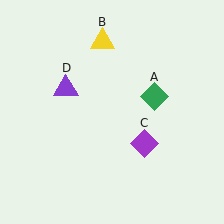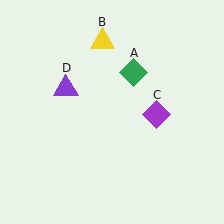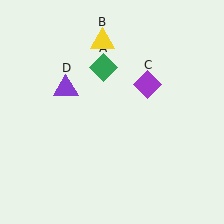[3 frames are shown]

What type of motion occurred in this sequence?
The green diamond (object A), purple diamond (object C) rotated counterclockwise around the center of the scene.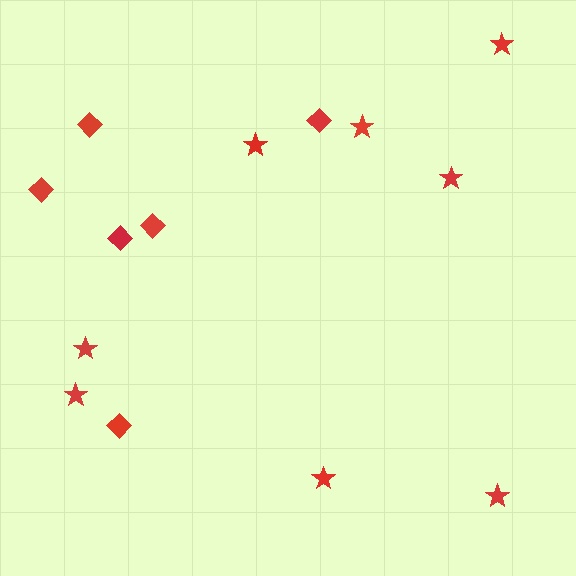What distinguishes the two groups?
There are 2 groups: one group of diamonds (6) and one group of stars (8).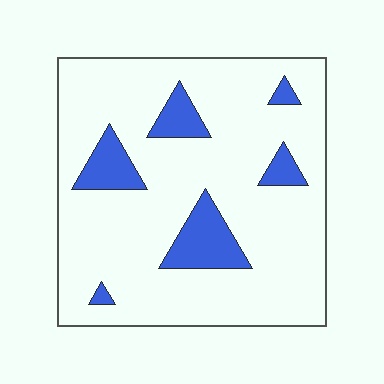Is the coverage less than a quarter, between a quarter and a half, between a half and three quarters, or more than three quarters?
Less than a quarter.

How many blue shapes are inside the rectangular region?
6.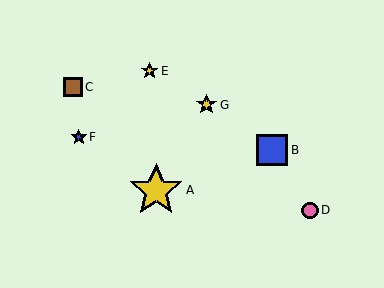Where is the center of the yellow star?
The center of the yellow star is at (150, 71).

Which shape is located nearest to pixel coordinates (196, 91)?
The yellow star (labeled G) at (206, 105) is nearest to that location.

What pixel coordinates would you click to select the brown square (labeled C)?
Click at (73, 87) to select the brown square C.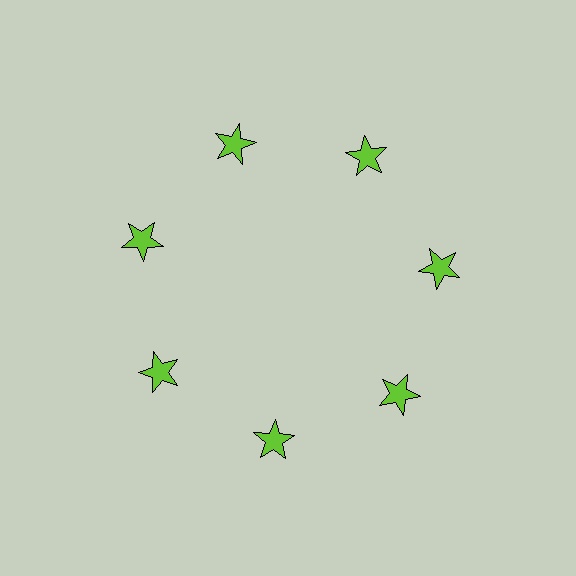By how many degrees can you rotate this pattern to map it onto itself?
The pattern maps onto itself every 51 degrees of rotation.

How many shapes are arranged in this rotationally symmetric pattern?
There are 7 shapes, arranged in 7 groups of 1.